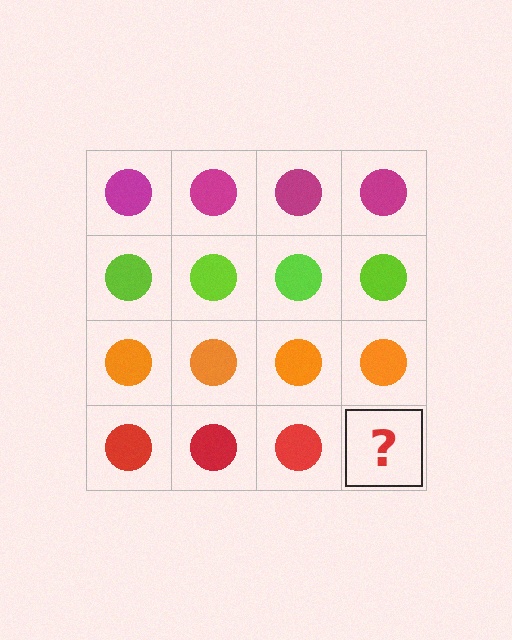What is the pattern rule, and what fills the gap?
The rule is that each row has a consistent color. The gap should be filled with a red circle.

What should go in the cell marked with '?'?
The missing cell should contain a red circle.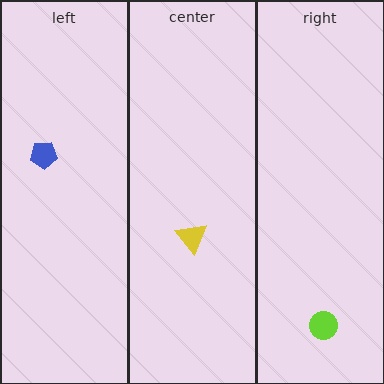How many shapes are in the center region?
1.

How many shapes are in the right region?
1.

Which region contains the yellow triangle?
The center region.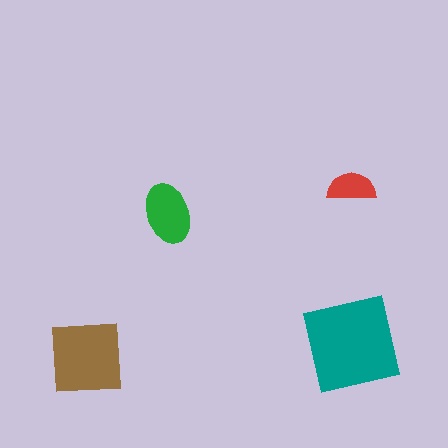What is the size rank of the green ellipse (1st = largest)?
3rd.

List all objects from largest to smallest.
The teal square, the brown square, the green ellipse, the red semicircle.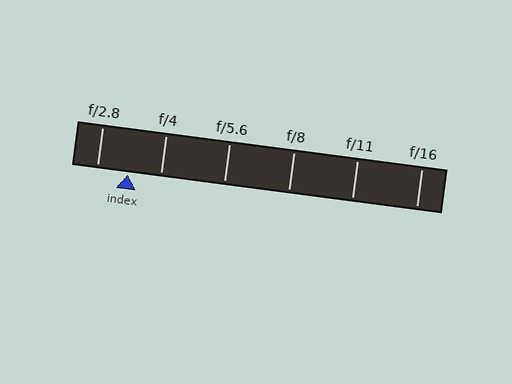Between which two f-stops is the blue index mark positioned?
The index mark is between f/2.8 and f/4.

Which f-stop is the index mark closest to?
The index mark is closest to f/2.8.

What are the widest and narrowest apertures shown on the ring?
The widest aperture shown is f/2.8 and the narrowest is f/16.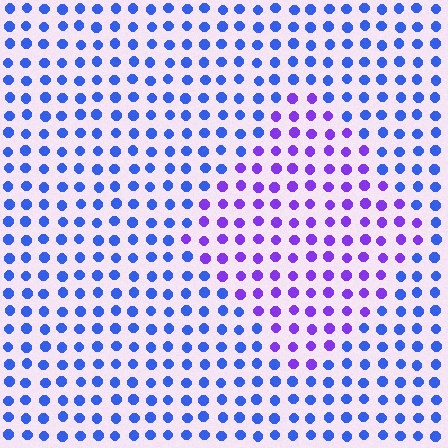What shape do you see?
I see a diamond.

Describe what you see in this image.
The image is filled with small blue elements in a uniform arrangement. A diamond-shaped region is visible where the elements are tinted to a slightly different hue, forming a subtle color boundary.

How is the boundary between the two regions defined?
The boundary is defined purely by a slight shift in hue (about 41 degrees). Spacing, size, and orientation are identical on both sides.